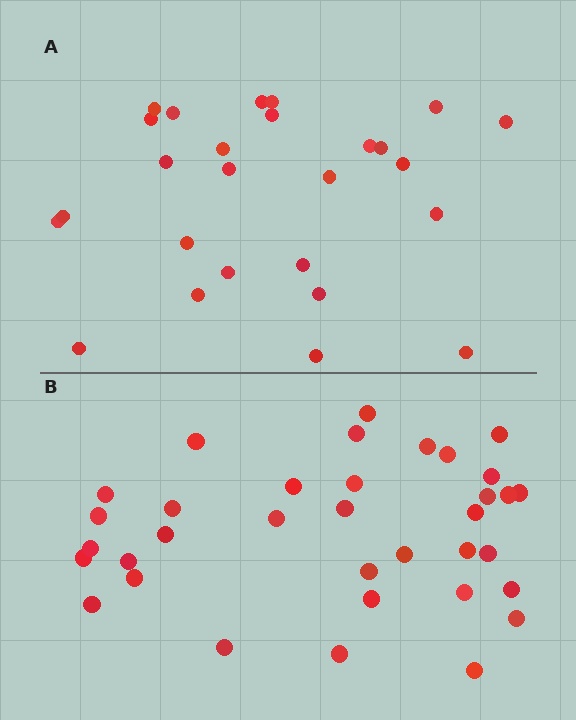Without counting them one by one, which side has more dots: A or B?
Region B (the bottom region) has more dots.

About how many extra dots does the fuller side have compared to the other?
Region B has roughly 8 or so more dots than region A.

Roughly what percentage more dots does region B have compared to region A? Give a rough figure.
About 35% more.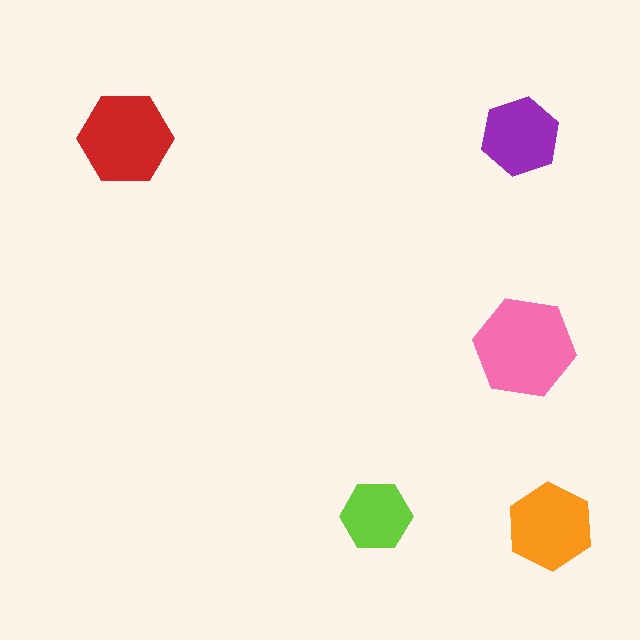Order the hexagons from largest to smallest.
the pink one, the red one, the orange one, the purple one, the lime one.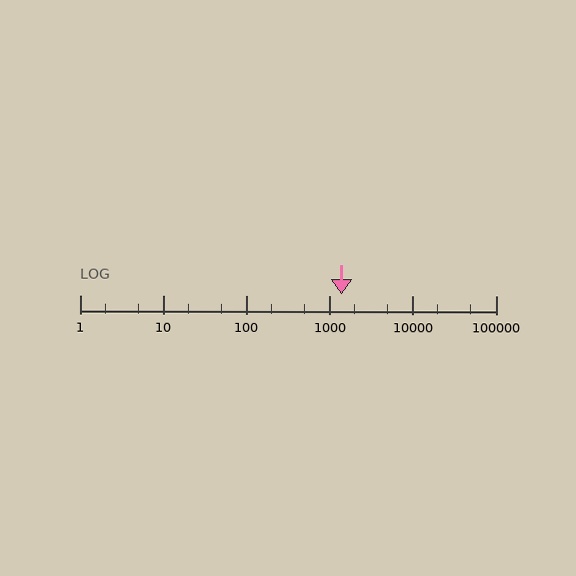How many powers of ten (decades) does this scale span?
The scale spans 5 decades, from 1 to 100000.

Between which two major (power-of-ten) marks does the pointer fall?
The pointer is between 1000 and 10000.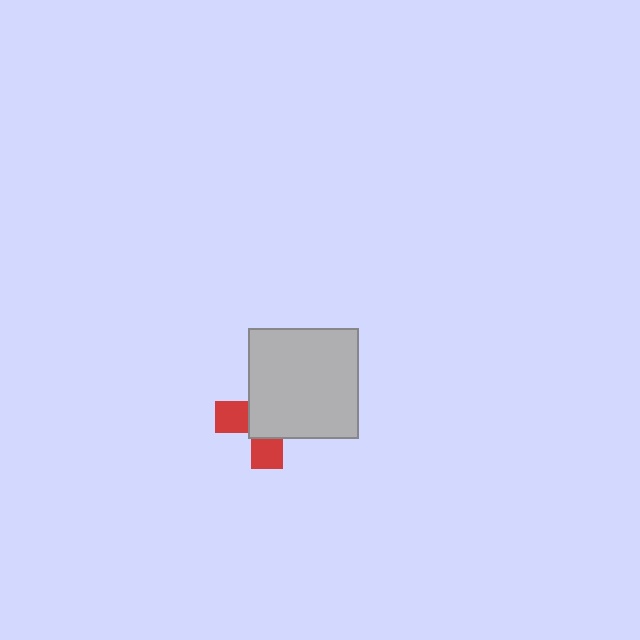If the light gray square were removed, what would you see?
You would see the complete red cross.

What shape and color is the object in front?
The object in front is a light gray square.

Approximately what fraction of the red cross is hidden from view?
Roughly 65% of the red cross is hidden behind the light gray square.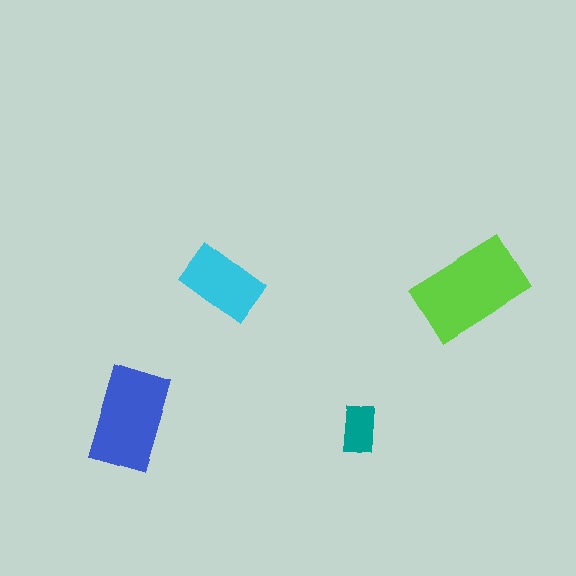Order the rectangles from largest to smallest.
the lime one, the blue one, the cyan one, the teal one.